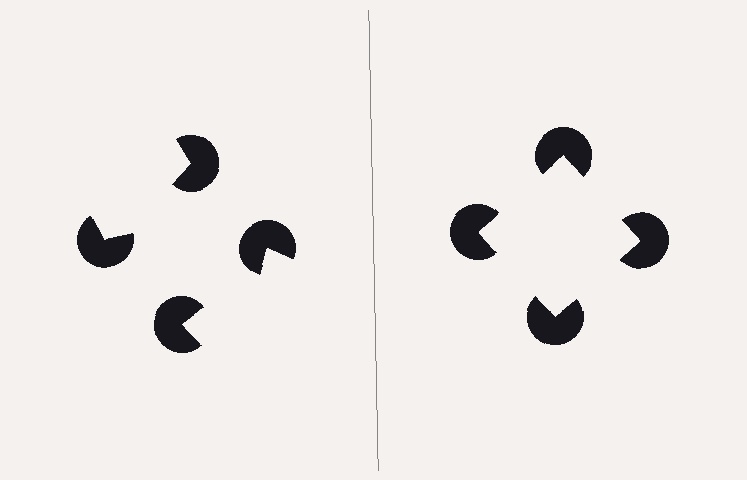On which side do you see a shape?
An illusory square appears on the right side. On the left side the wedge cuts are rotated, so no coherent shape forms.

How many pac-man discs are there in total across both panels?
8 — 4 on each side.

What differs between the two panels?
The pac-man discs are positioned identically on both sides; only the wedge orientations differ. On the right they align to a square; on the left they are misaligned.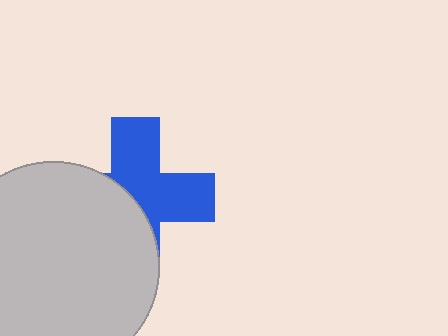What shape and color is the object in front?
The object in front is a light gray circle.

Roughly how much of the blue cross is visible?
About half of it is visible (roughly 52%).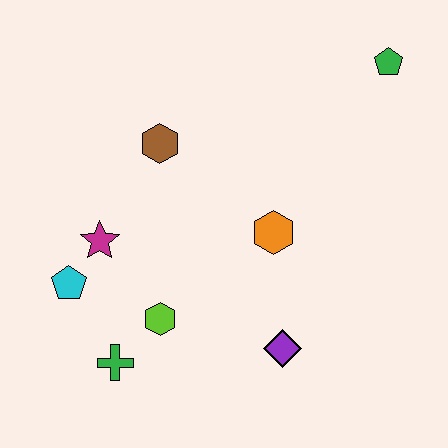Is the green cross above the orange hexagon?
No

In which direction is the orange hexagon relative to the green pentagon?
The orange hexagon is below the green pentagon.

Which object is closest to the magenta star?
The cyan pentagon is closest to the magenta star.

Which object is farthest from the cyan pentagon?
The green pentagon is farthest from the cyan pentagon.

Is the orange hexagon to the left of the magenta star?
No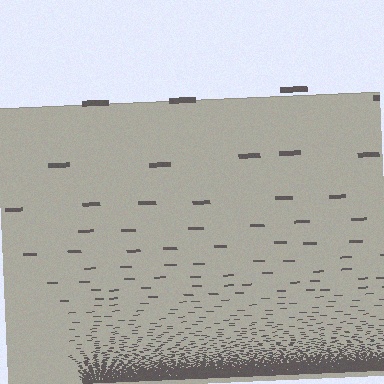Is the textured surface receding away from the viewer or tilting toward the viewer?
The surface appears to tilt toward the viewer. Texture elements get larger and sparser toward the top.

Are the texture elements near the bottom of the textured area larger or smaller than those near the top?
Smaller. The gradient is inverted — elements near the bottom are smaller and denser.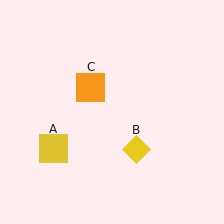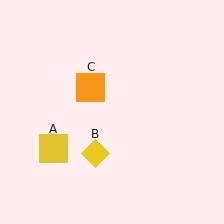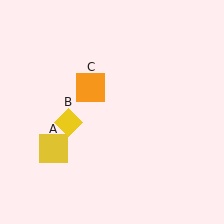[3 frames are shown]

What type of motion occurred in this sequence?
The yellow diamond (object B) rotated clockwise around the center of the scene.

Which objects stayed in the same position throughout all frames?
Yellow square (object A) and orange square (object C) remained stationary.